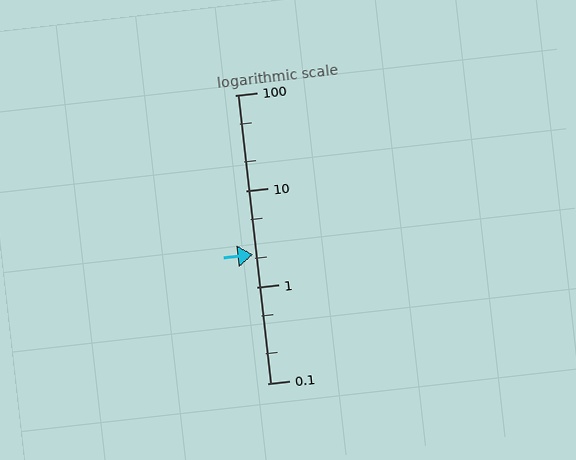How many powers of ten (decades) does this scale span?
The scale spans 3 decades, from 0.1 to 100.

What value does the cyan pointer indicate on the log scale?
The pointer indicates approximately 2.2.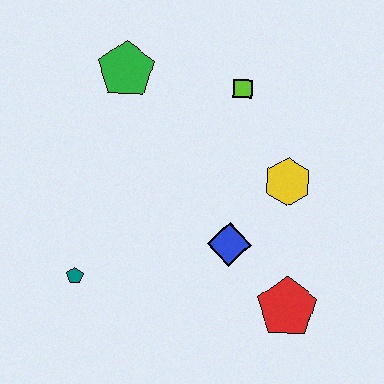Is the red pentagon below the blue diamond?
Yes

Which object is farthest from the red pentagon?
The green pentagon is farthest from the red pentagon.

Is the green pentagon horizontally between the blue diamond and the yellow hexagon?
No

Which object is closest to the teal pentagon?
The blue diamond is closest to the teal pentagon.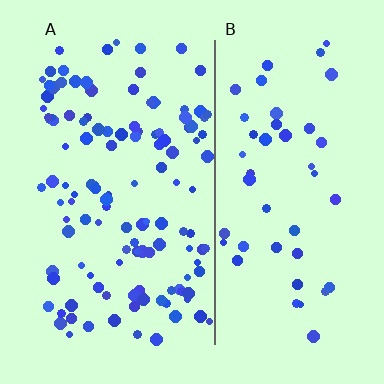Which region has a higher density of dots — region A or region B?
A (the left).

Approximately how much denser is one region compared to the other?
Approximately 2.7× — region A over region B.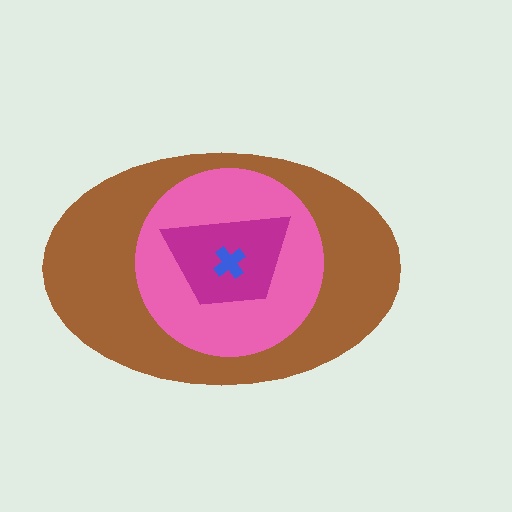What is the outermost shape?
The brown ellipse.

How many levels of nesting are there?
4.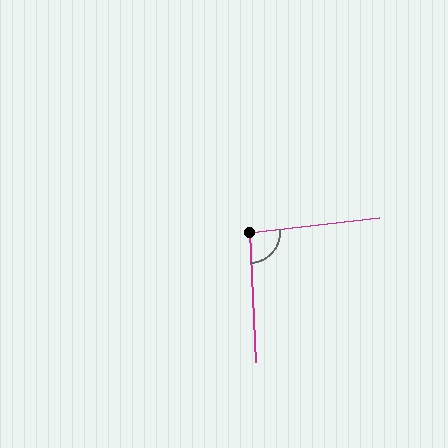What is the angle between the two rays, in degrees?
Approximately 94 degrees.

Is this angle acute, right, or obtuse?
It is approximately a right angle.